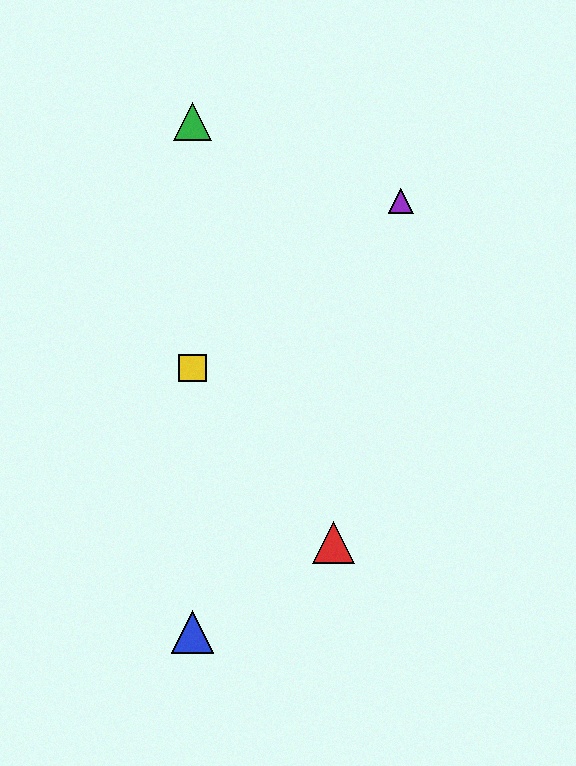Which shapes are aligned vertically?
The blue triangle, the green triangle, the yellow square are aligned vertically.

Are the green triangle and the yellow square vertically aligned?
Yes, both are at x≈193.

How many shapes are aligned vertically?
3 shapes (the blue triangle, the green triangle, the yellow square) are aligned vertically.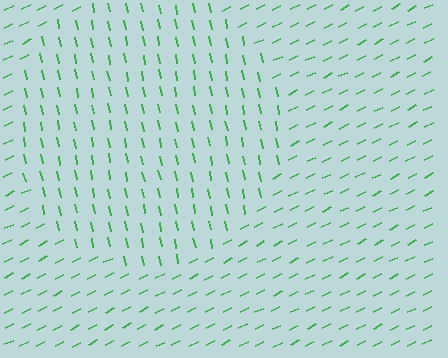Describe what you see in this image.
The image is filled with small green line segments. A circle region in the image has lines oriented differently from the surrounding lines, creating a visible texture boundary.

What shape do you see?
I see a circle.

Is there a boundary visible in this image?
Yes, there is a texture boundary formed by a change in line orientation.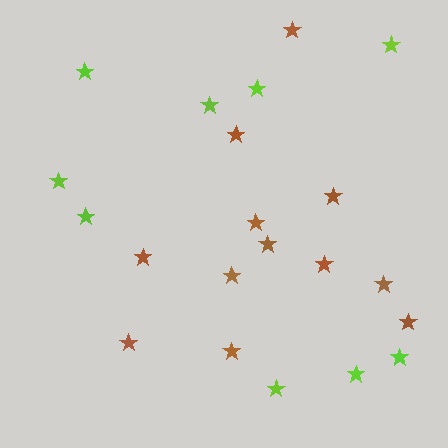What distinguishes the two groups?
There are 2 groups: one group of brown stars (12) and one group of lime stars (9).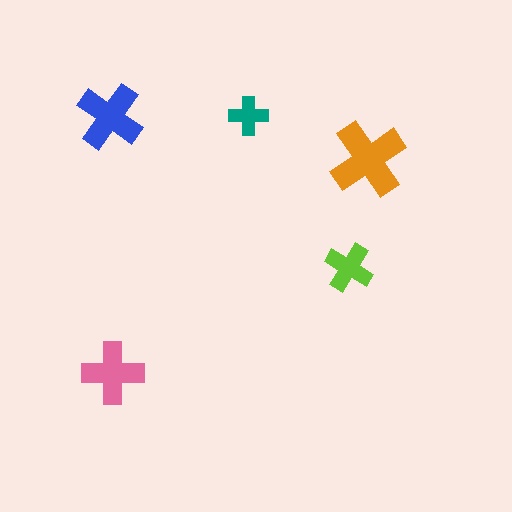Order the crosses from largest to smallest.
the orange one, the blue one, the pink one, the lime one, the teal one.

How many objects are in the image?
There are 5 objects in the image.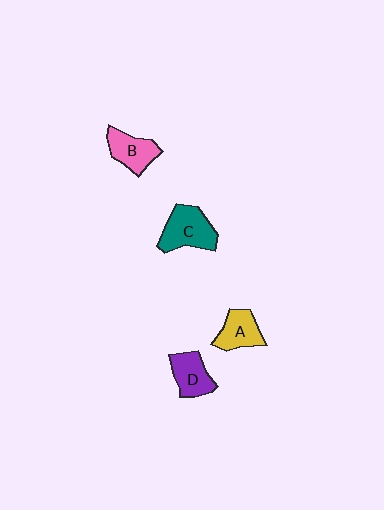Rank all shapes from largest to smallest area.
From largest to smallest: C (teal), B (pink), D (purple), A (yellow).